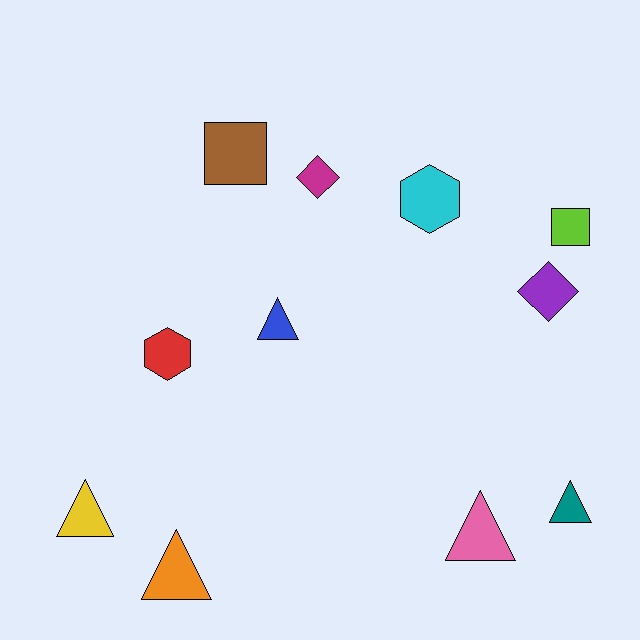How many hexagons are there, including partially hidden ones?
There are 2 hexagons.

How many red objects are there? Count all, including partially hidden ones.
There is 1 red object.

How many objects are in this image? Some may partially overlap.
There are 11 objects.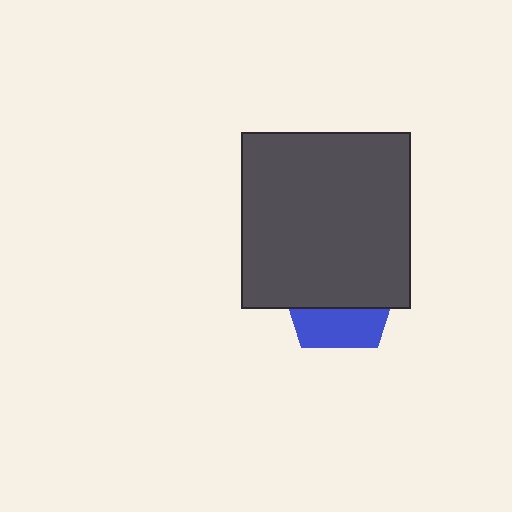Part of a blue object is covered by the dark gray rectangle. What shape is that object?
It is a pentagon.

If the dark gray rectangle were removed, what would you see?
You would see the complete blue pentagon.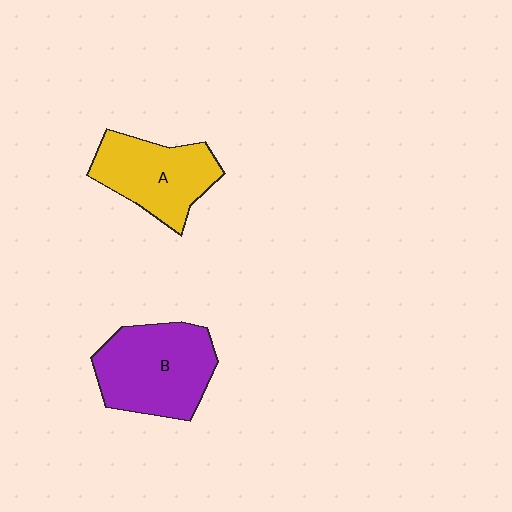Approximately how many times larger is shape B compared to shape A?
Approximately 1.2 times.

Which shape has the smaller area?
Shape A (yellow).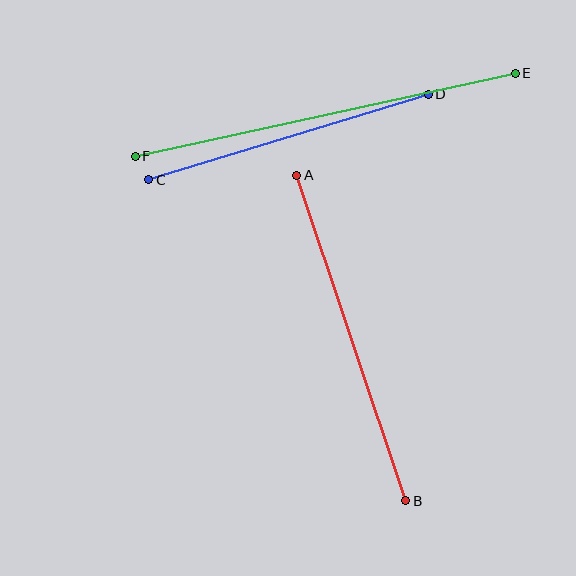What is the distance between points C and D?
The distance is approximately 292 pixels.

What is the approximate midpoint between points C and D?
The midpoint is at approximately (288, 137) pixels.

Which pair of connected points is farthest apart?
Points E and F are farthest apart.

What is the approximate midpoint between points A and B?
The midpoint is at approximately (351, 338) pixels.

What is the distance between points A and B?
The distance is approximately 343 pixels.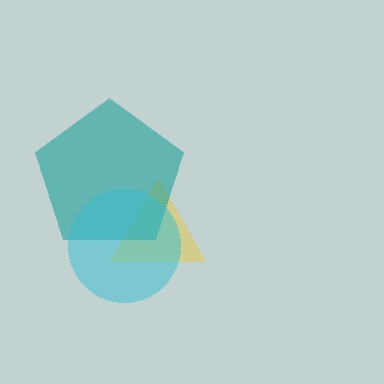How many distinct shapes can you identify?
There are 3 distinct shapes: a yellow triangle, a teal pentagon, a cyan circle.